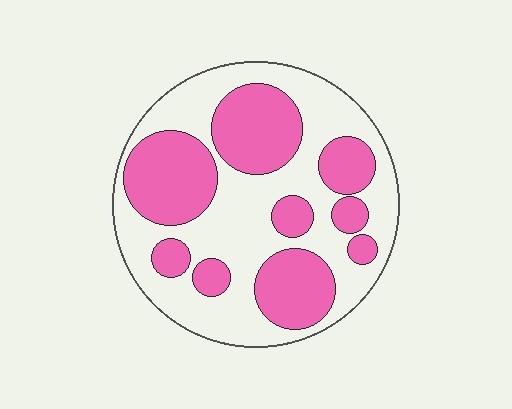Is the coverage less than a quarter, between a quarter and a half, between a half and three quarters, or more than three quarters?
Between a quarter and a half.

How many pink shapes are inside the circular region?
9.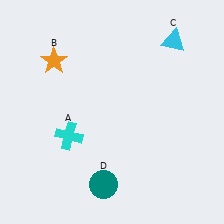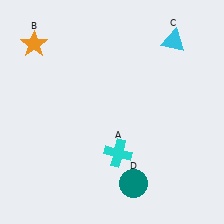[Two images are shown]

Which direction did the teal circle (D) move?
The teal circle (D) moved right.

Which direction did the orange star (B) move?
The orange star (B) moved left.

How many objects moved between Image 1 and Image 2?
3 objects moved between the two images.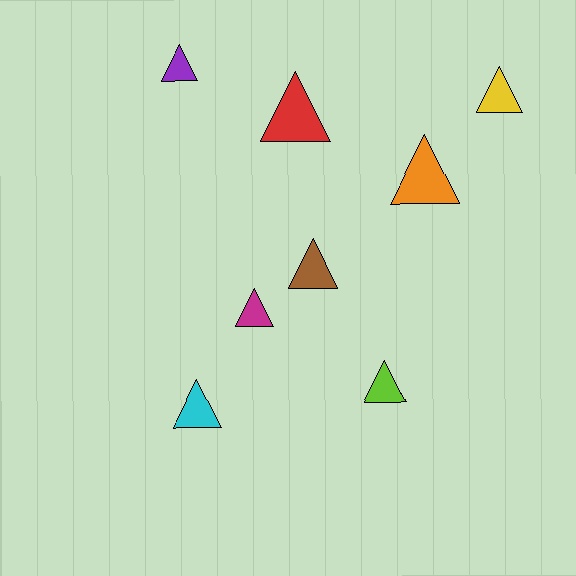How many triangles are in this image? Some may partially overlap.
There are 8 triangles.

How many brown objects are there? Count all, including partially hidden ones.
There is 1 brown object.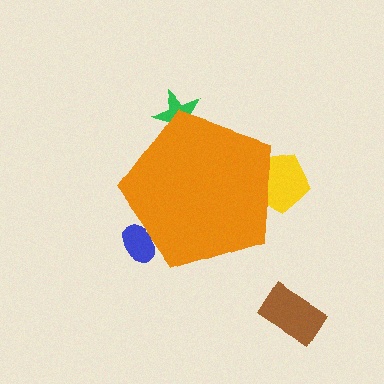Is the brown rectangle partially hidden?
No, the brown rectangle is fully visible.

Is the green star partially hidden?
Yes, the green star is partially hidden behind the orange pentagon.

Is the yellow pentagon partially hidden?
Yes, the yellow pentagon is partially hidden behind the orange pentagon.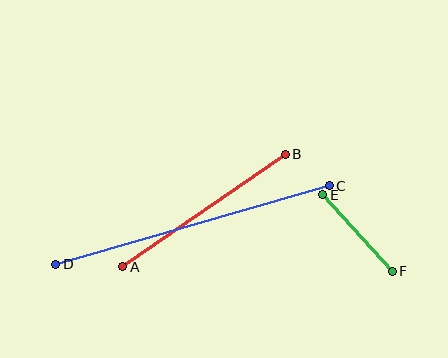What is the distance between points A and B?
The distance is approximately 198 pixels.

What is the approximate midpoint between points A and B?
The midpoint is at approximately (204, 211) pixels.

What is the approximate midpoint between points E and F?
The midpoint is at approximately (358, 233) pixels.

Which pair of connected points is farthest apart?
Points C and D are farthest apart.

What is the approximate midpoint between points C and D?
The midpoint is at approximately (193, 225) pixels.